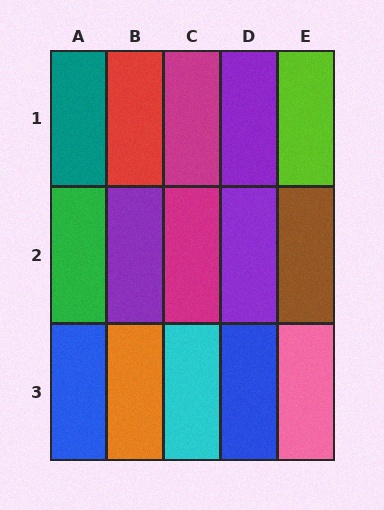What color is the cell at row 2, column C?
Magenta.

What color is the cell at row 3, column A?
Blue.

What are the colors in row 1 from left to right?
Teal, red, magenta, purple, lime.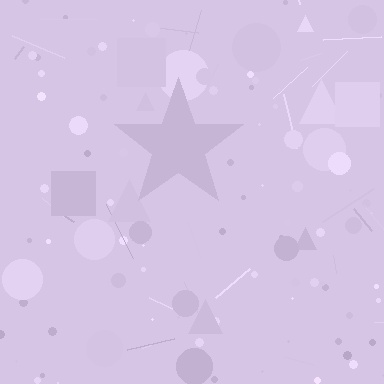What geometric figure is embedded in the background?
A star is embedded in the background.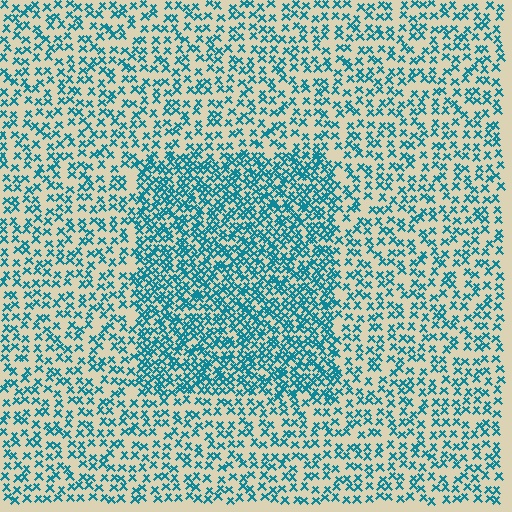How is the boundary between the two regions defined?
The boundary is defined by a change in element density (approximately 2.0x ratio). All elements are the same color, size, and shape.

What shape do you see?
I see a rectangle.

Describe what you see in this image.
The image contains small teal elements arranged at two different densities. A rectangle-shaped region is visible where the elements are more densely packed than the surrounding area.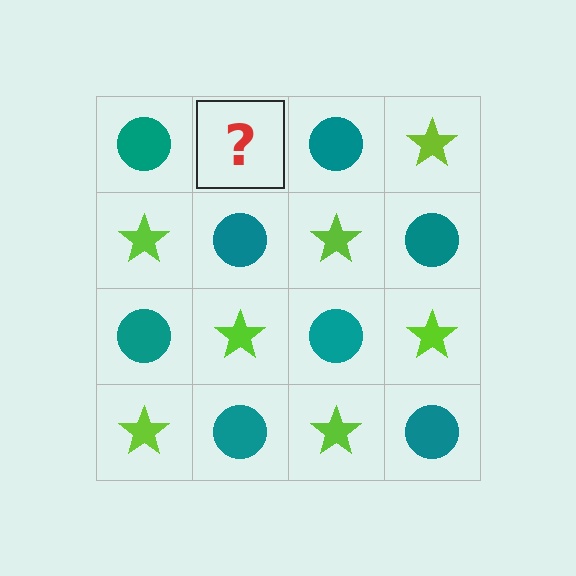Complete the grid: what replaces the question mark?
The question mark should be replaced with a lime star.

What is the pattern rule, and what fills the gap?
The rule is that it alternates teal circle and lime star in a checkerboard pattern. The gap should be filled with a lime star.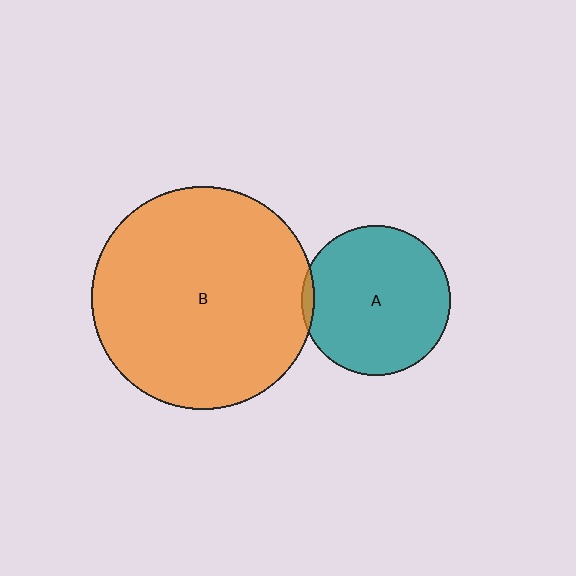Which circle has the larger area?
Circle B (orange).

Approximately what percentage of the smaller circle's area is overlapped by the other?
Approximately 5%.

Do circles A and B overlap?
Yes.